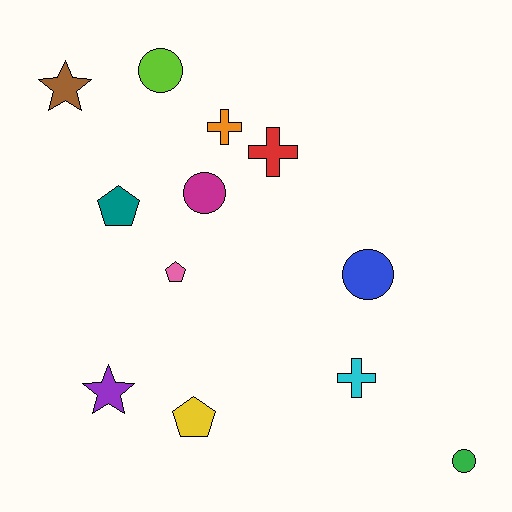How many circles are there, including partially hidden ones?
There are 4 circles.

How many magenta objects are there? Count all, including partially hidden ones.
There is 1 magenta object.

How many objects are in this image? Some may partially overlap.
There are 12 objects.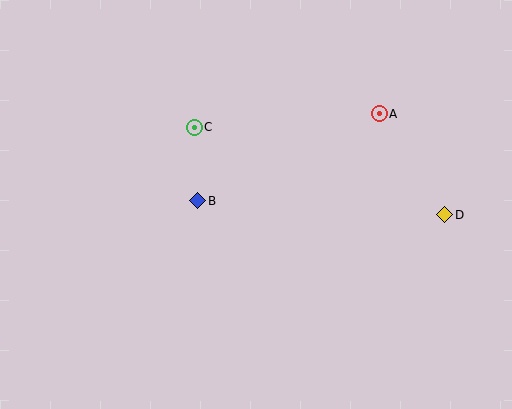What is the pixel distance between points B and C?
The distance between B and C is 74 pixels.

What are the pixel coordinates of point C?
Point C is at (194, 127).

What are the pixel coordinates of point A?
Point A is at (379, 114).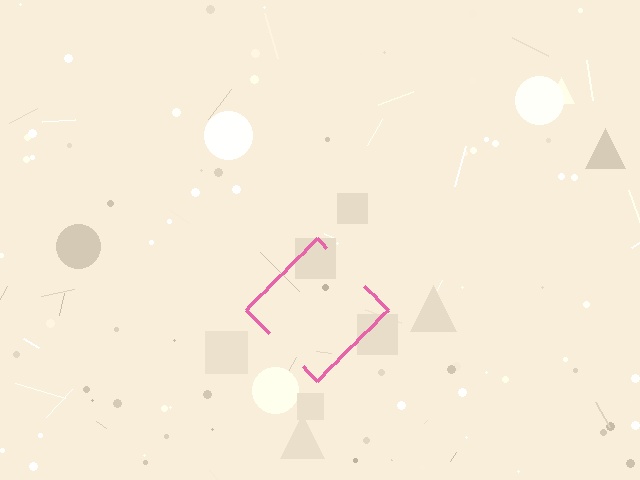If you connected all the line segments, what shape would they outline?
They would outline a diamond.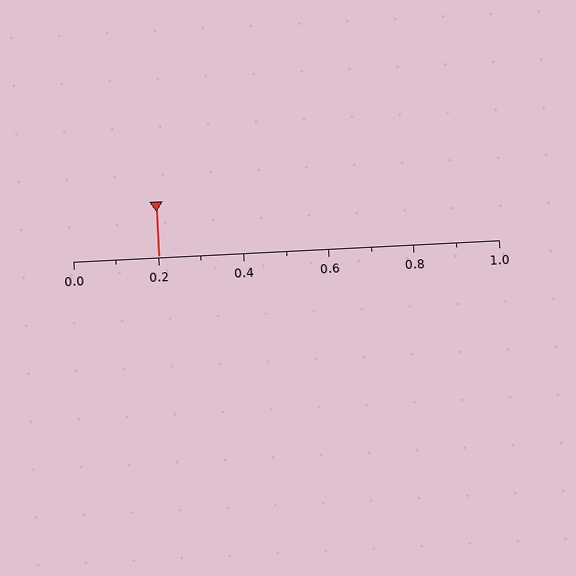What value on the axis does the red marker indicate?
The marker indicates approximately 0.2.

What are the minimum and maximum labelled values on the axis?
The axis runs from 0.0 to 1.0.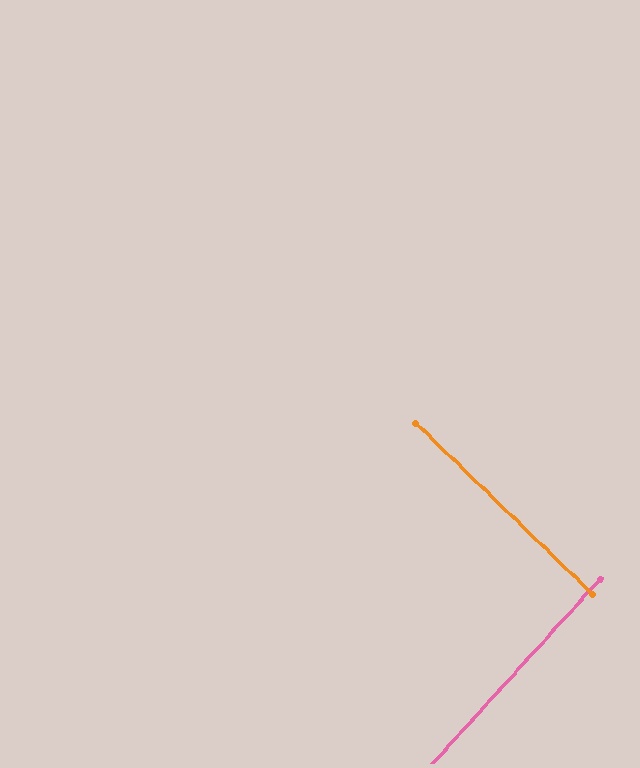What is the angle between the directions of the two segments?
Approximately 88 degrees.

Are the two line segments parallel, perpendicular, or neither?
Perpendicular — they meet at approximately 88°.